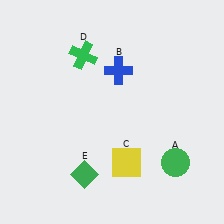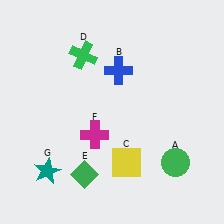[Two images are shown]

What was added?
A magenta cross (F), a teal star (G) were added in Image 2.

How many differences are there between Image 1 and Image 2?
There are 2 differences between the two images.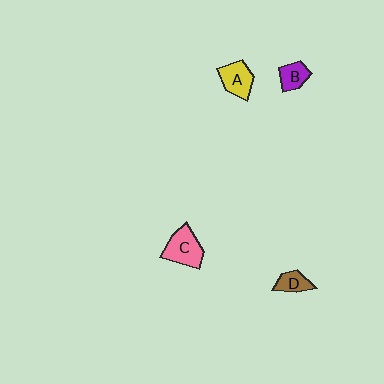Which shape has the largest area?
Shape C (pink).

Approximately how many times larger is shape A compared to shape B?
Approximately 1.4 times.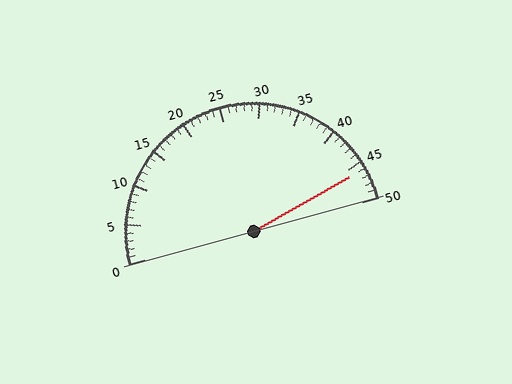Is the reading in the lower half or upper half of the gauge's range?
The reading is in the upper half of the range (0 to 50).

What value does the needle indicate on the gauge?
The needle indicates approximately 46.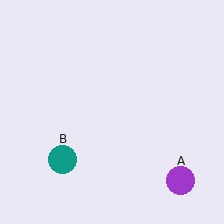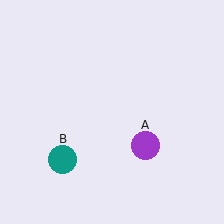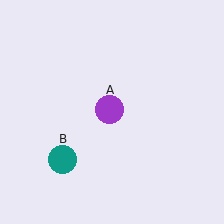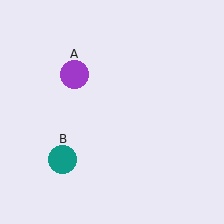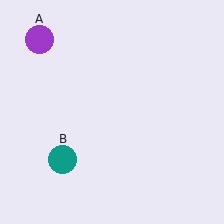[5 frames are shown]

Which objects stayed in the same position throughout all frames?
Teal circle (object B) remained stationary.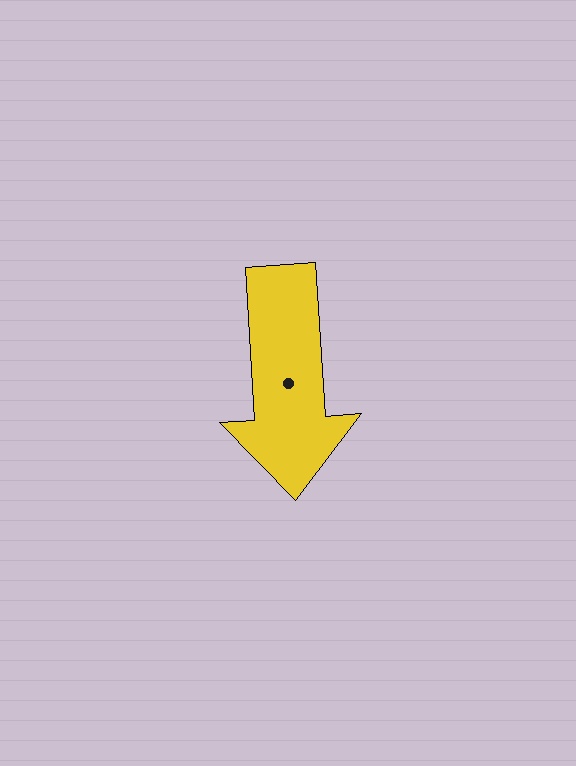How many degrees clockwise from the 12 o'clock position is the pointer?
Approximately 176 degrees.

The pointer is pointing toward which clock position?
Roughly 6 o'clock.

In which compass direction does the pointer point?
South.